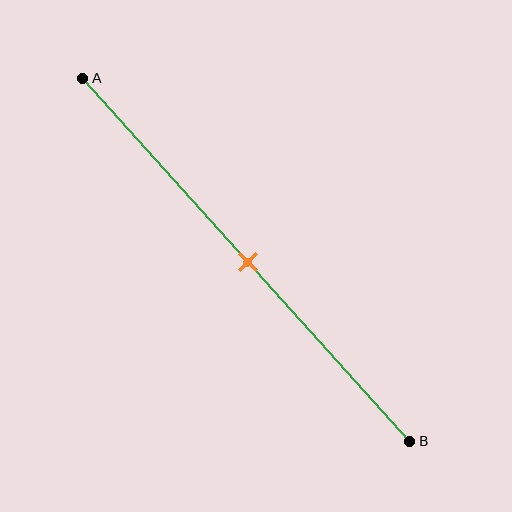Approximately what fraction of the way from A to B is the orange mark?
The orange mark is approximately 50% of the way from A to B.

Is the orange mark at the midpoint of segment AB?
Yes, the mark is approximately at the midpoint.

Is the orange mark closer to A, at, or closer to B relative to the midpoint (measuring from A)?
The orange mark is approximately at the midpoint of segment AB.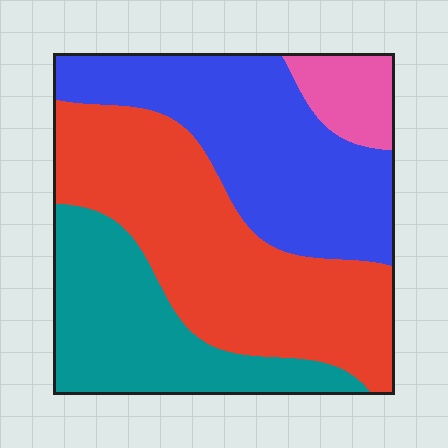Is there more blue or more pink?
Blue.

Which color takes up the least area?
Pink, at roughly 5%.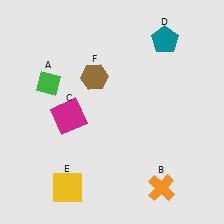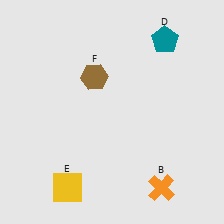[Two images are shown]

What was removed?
The green diamond (A), the magenta square (C) were removed in Image 2.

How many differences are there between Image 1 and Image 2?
There are 2 differences between the two images.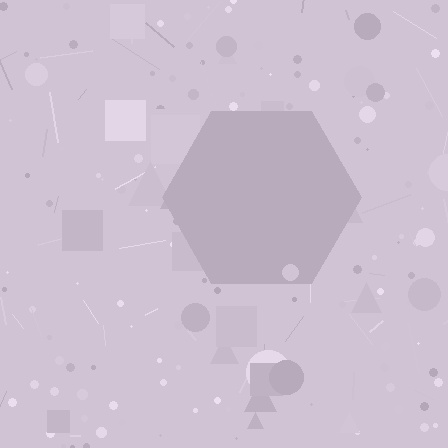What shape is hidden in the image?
A hexagon is hidden in the image.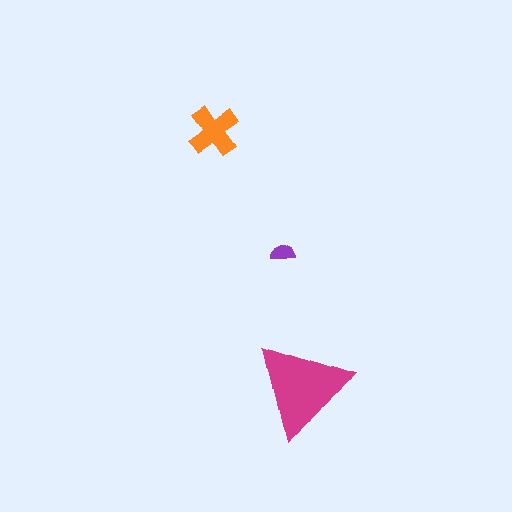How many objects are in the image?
There are 3 objects in the image.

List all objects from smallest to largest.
The purple semicircle, the orange cross, the magenta triangle.